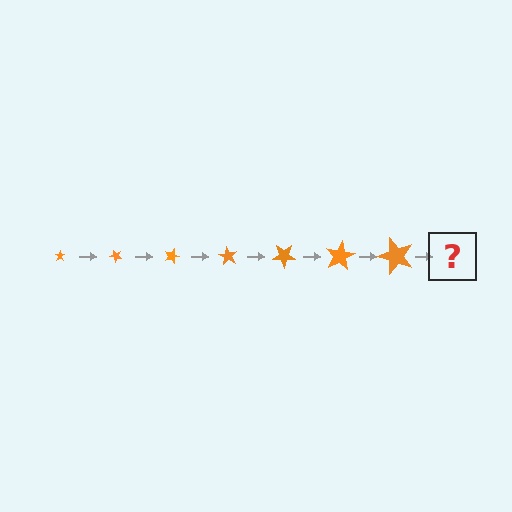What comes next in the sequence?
The next element should be a star, larger than the previous one and rotated 315 degrees from the start.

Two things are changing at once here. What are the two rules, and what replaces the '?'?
The two rules are that the star grows larger each step and it rotates 45 degrees each step. The '?' should be a star, larger than the previous one and rotated 315 degrees from the start.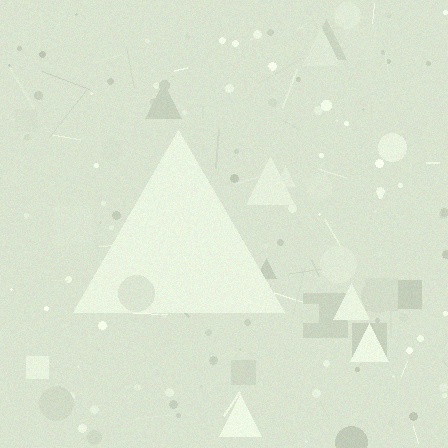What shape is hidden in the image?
A triangle is hidden in the image.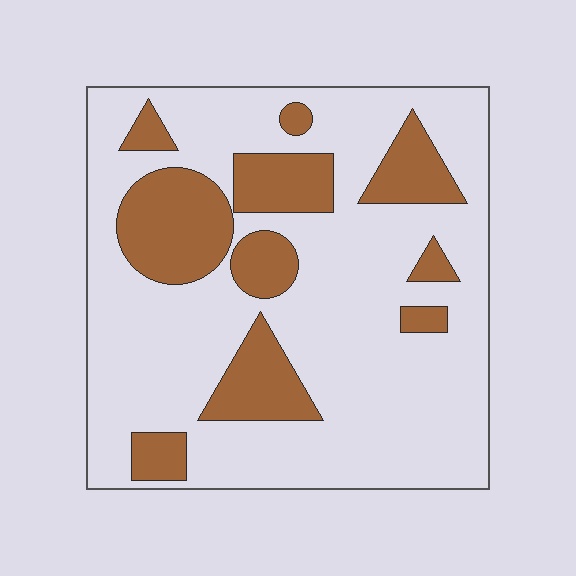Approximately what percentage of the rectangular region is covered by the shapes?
Approximately 25%.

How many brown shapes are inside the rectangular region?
10.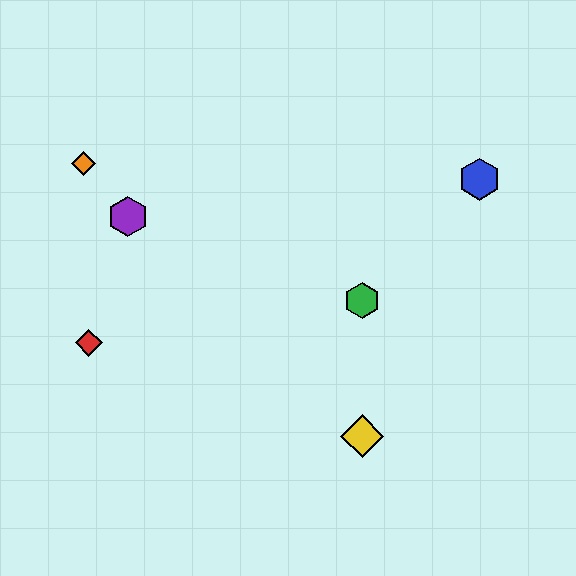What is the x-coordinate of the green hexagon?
The green hexagon is at x≈362.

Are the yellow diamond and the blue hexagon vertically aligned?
No, the yellow diamond is at x≈362 and the blue hexagon is at x≈480.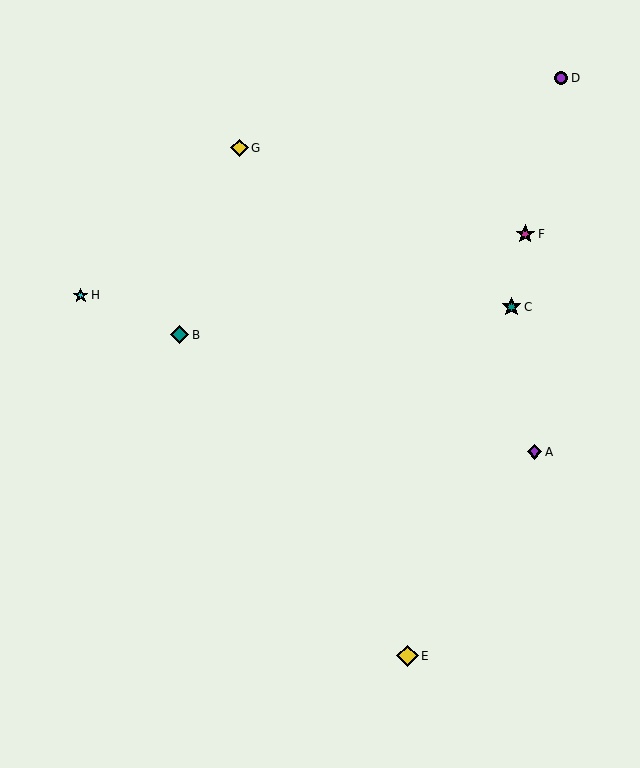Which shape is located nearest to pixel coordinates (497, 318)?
The teal star (labeled C) at (512, 307) is nearest to that location.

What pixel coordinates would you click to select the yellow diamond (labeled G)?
Click at (239, 148) to select the yellow diamond G.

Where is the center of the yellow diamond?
The center of the yellow diamond is at (239, 148).